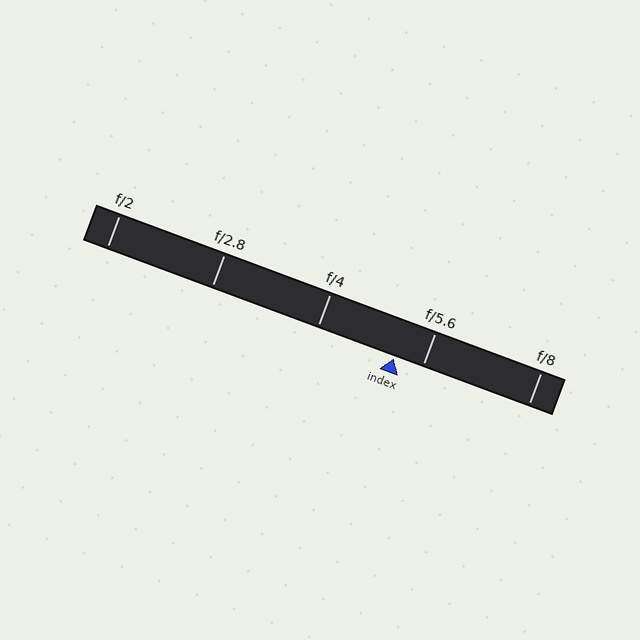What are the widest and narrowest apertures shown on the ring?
The widest aperture shown is f/2 and the narrowest is f/8.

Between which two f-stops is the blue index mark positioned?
The index mark is between f/4 and f/5.6.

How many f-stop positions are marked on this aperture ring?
There are 5 f-stop positions marked.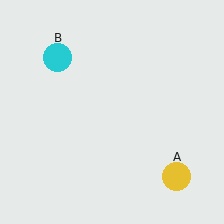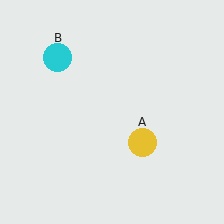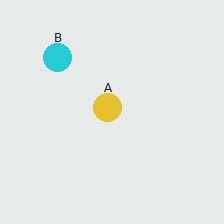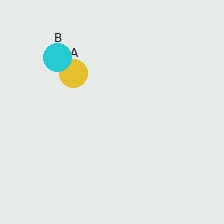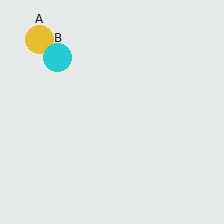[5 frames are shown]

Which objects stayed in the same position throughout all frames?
Cyan circle (object B) remained stationary.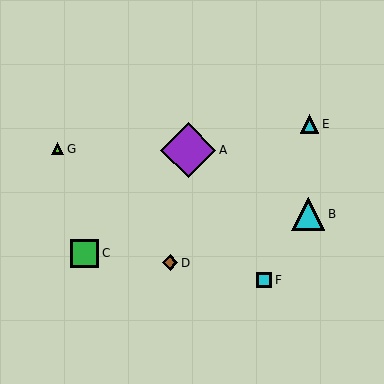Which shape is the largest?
The purple diamond (labeled A) is the largest.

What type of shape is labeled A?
Shape A is a purple diamond.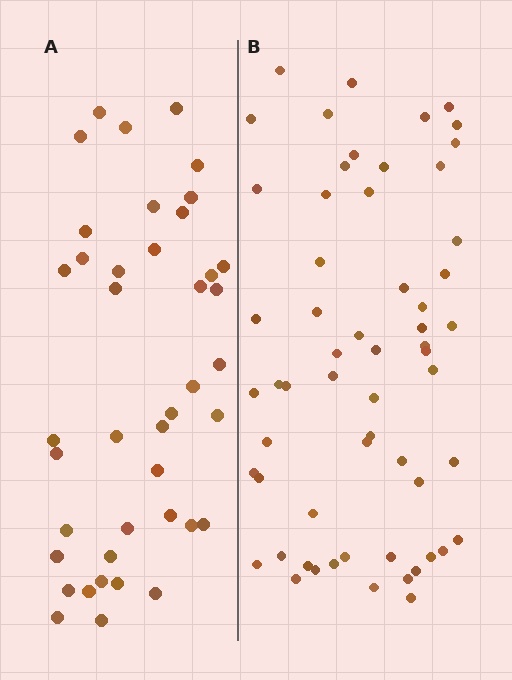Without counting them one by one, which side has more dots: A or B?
Region B (the right region) has more dots.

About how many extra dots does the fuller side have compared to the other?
Region B has approximately 20 more dots than region A.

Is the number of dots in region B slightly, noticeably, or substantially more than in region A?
Region B has noticeably more, but not dramatically so. The ratio is roughly 1.4 to 1.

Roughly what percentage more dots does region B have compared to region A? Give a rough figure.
About 45% more.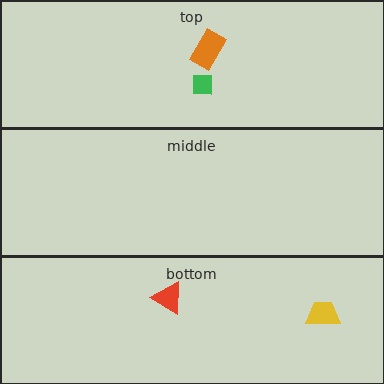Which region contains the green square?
The top region.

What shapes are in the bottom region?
The yellow trapezoid, the red triangle.